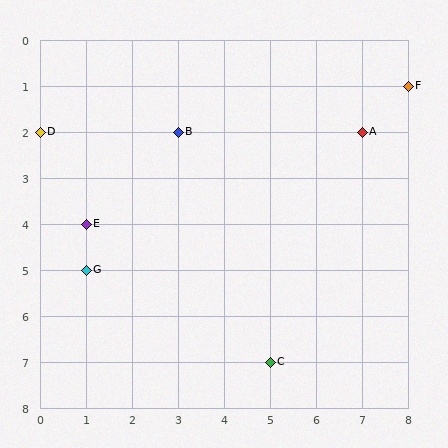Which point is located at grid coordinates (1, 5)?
Point G is at (1, 5).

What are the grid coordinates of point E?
Point E is at grid coordinates (1, 4).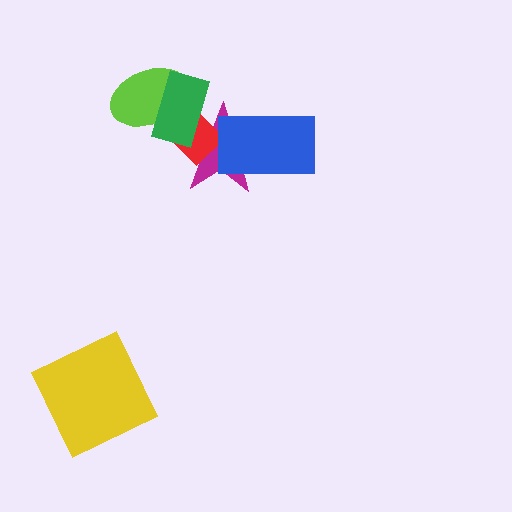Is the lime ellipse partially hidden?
Yes, it is partially covered by another shape.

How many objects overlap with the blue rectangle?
1 object overlaps with the blue rectangle.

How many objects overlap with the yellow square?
0 objects overlap with the yellow square.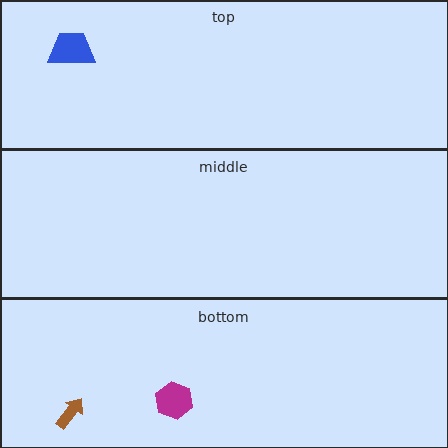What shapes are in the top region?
The blue trapezoid.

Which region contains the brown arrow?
The bottom region.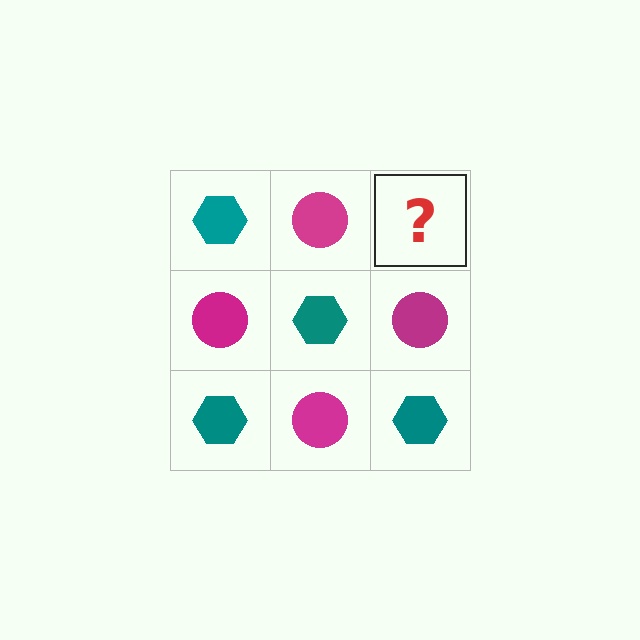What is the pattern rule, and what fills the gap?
The rule is that it alternates teal hexagon and magenta circle in a checkerboard pattern. The gap should be filled with a teal hexagon.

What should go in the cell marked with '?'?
The missing cell should contain a teal hexagon.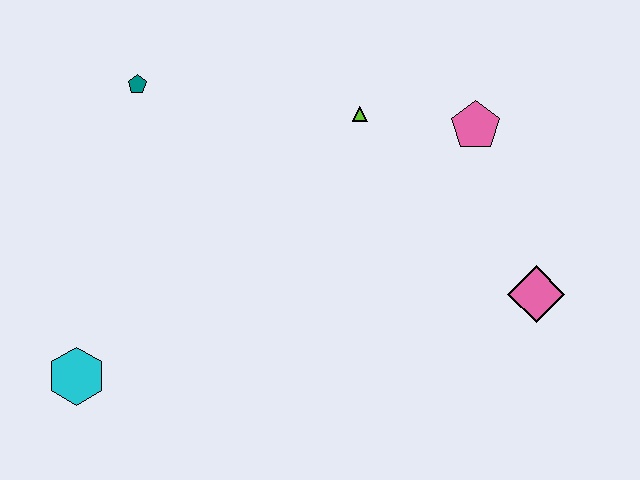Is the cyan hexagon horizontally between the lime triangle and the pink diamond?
No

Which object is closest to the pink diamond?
The pink pentagon is closest to the pink diamond.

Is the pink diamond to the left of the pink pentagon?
No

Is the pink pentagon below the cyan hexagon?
No